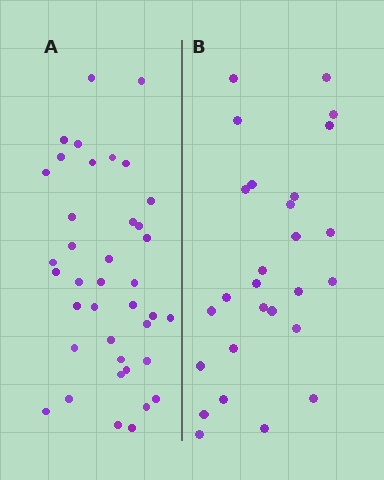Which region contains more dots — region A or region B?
Region A (the left region) has more dots.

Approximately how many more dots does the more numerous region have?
Region A has roughly 12 or so more dots than region B.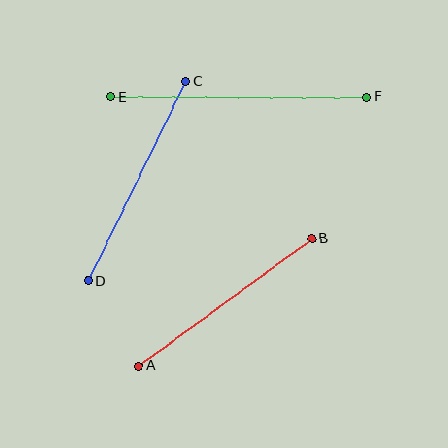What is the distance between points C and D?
The distance is approximately 222 pixels.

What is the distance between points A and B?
The distance is approximately 214 pixels.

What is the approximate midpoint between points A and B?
The midpoint is at approximately (225, 302) pixels.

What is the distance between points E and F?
The distance is approximately 256 pixels.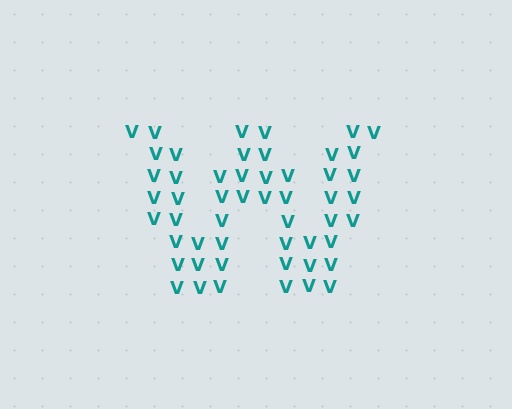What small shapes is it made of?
It is made of small letter V's.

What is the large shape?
The large shape is the letter W.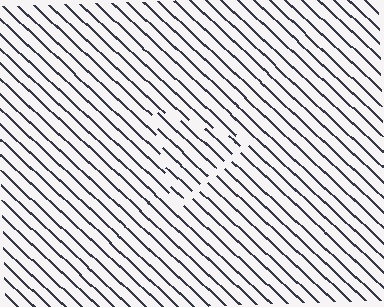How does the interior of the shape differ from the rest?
The interior of the shape contains the same grating, shifted by half a period — the contour is defined by the phase discontinuity where line-ends from the inner and outer gratings abut.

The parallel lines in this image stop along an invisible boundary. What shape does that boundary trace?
An illusory triangle. The interior of the shape contains the same grating, shifted by half a period — the contour is defined by the phase discontinuity where line-ends from the inner and outer gratings abut.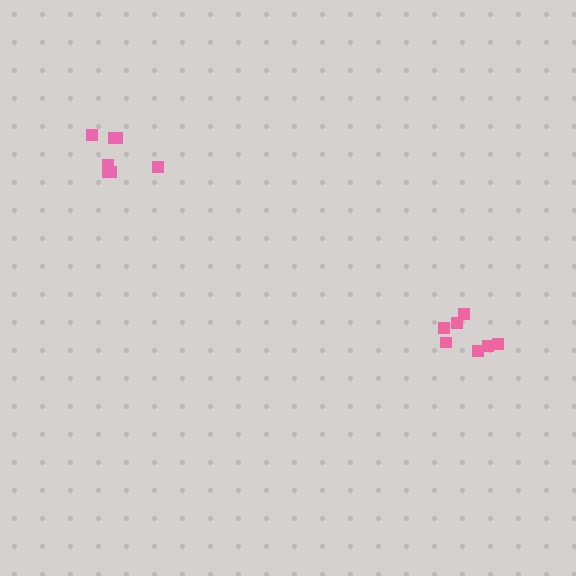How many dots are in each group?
Group 1: 7 dots, Group 2: 7 dots (14 total).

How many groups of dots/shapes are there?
There are 2 groups.